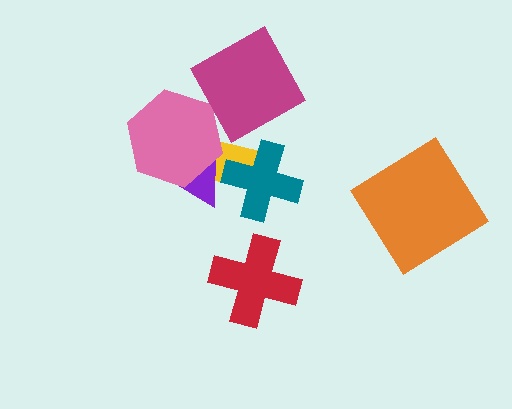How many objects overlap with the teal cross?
2 objects overlap with the teal cross.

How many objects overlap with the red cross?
0 objects overlap with the red cross.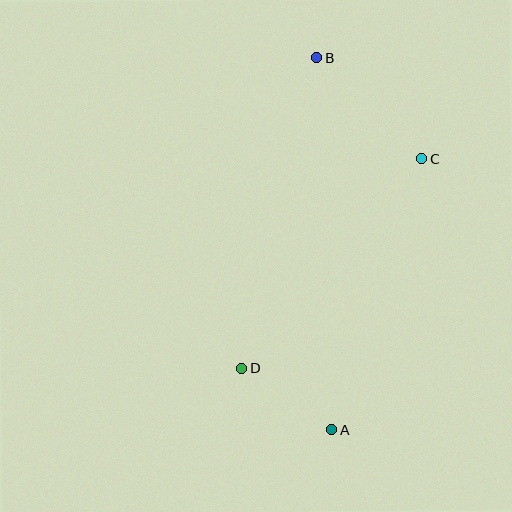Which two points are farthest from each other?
Points A and B are farthest from each other.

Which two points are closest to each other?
Points A and D are closest to each other.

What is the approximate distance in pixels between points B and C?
The distance between B and C is approximately 146 pixels.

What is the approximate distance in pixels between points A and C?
The distance between A and C is approximately 286 pixels.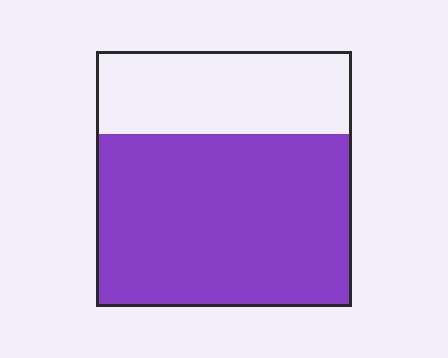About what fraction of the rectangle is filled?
About two thirds (2/3).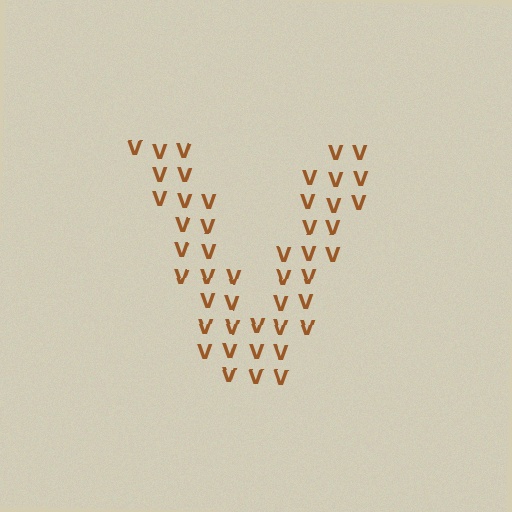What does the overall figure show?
The overall figure shows the letter V.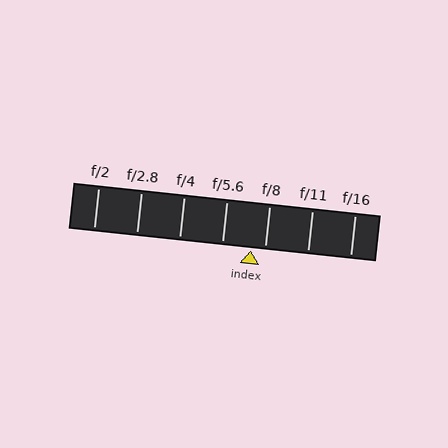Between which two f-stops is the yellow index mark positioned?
The index mark is between f/5.6 and f/8.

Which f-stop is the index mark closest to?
The index mark is closest to f/8.